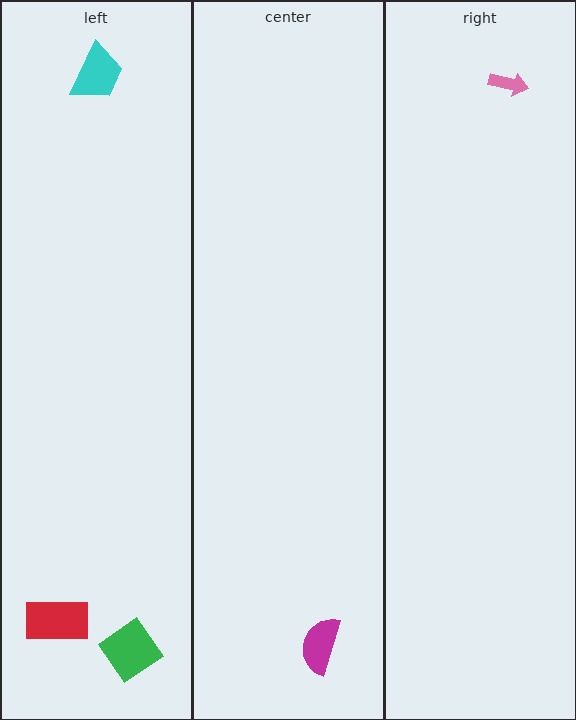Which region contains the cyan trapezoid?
The left region.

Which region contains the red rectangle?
The left region.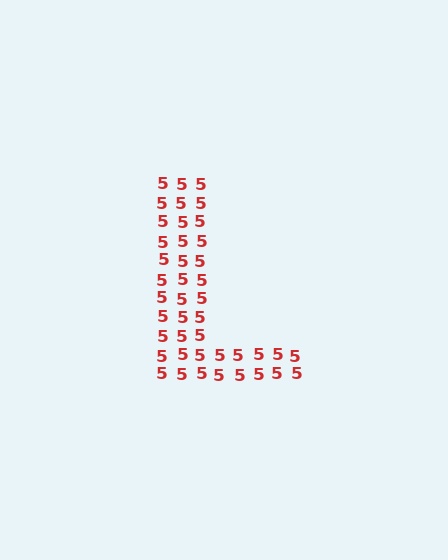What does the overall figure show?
The overall figure shows the letter L.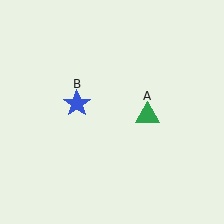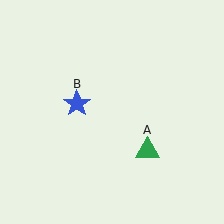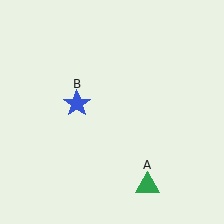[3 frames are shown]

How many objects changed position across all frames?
1 object changed position: green triangle (object A).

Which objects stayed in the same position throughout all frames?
Blue star (object B) remained stationary.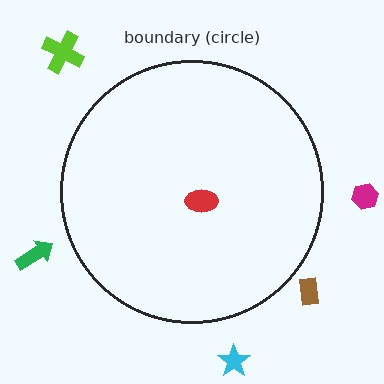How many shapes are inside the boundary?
1 inside, 5 outside.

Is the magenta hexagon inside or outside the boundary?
Outside.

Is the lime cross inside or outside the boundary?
Outside.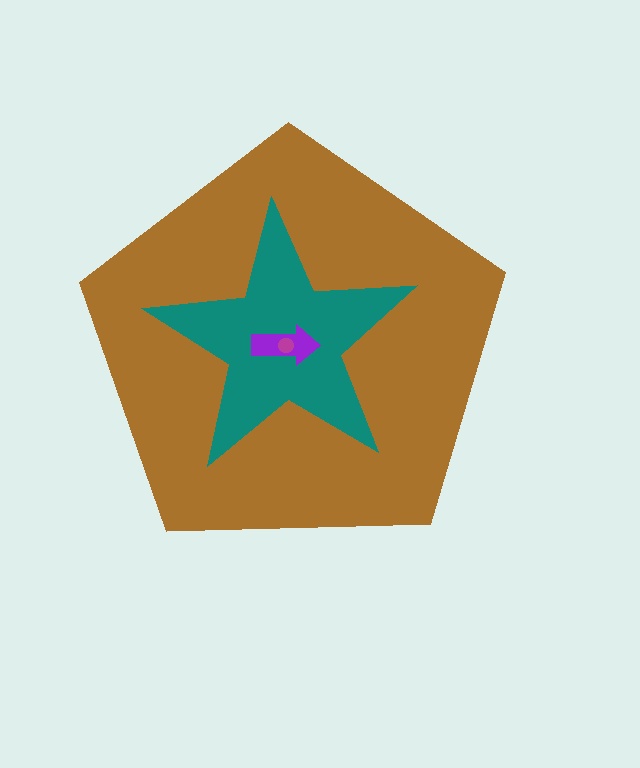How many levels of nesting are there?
4.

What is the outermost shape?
The brown pentagon.